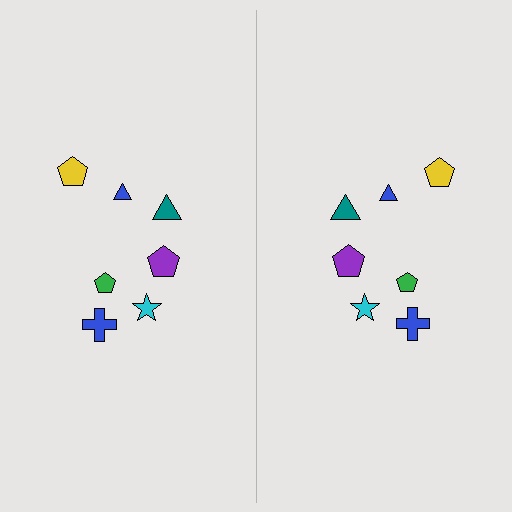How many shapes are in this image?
There are 14 shapes in this image.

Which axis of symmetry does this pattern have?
The pattern has a vertical axis of symmetry running through the center of the image.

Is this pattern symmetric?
Yes, this pattern has bilateral (reflection) symmetry.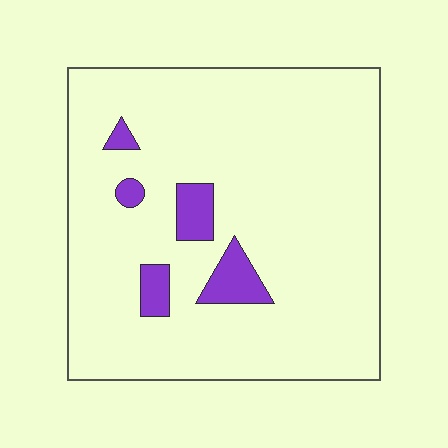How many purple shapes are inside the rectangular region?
5.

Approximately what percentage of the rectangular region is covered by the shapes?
Approximately 10%.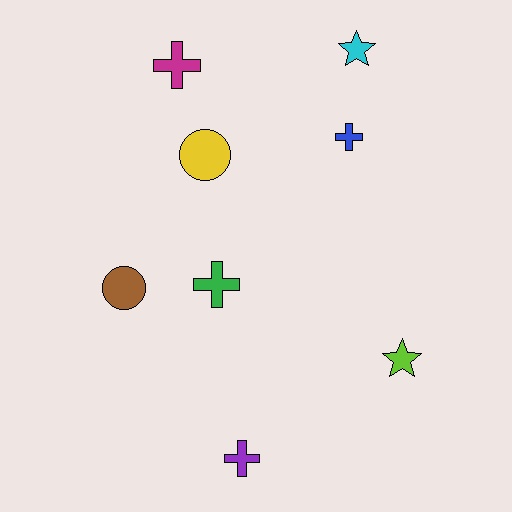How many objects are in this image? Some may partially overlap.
There are 8 objects.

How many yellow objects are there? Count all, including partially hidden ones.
There is 1 yellow object.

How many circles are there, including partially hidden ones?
There are 2 circles.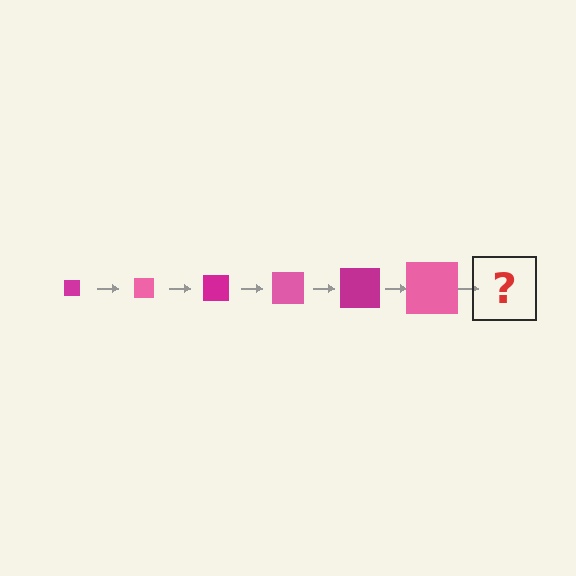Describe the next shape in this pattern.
It should be a magenta square, larger than the previous one.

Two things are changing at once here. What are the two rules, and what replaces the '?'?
The two rules are that the square grows larger each step and the color cycles through magenta and pink. The '?' should be a magenta square, larger than the previous one.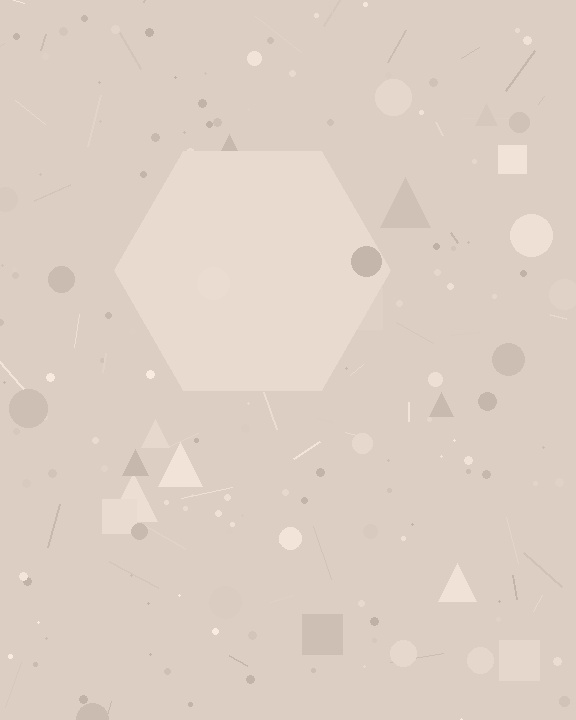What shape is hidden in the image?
A hexagon is hidden in the image.